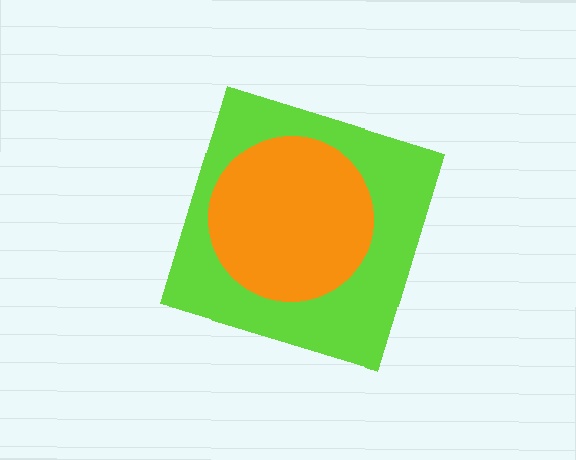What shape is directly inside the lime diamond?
The orange circle.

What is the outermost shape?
The lime diamond.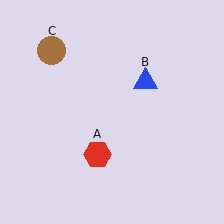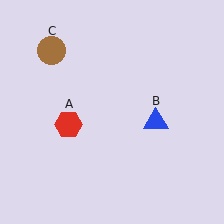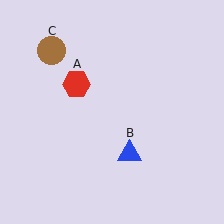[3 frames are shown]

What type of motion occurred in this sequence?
The red hexagon (object A), blue triangle (object B) rotated clockwise around the center of the scene.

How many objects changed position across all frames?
2 objects changed position: red hexagon (object A), blue triangle (object B).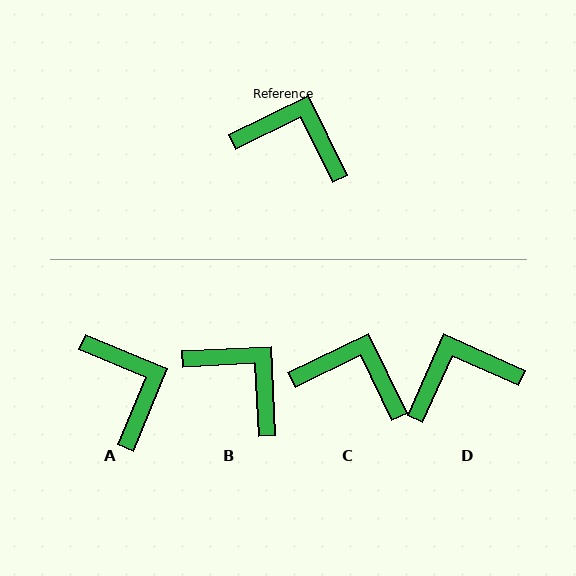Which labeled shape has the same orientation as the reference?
C.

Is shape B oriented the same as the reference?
No, it is off by about 23 degrees.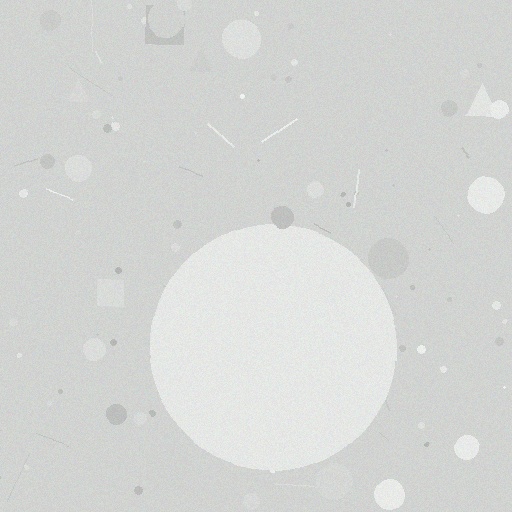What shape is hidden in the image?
A circle is hidden in the image.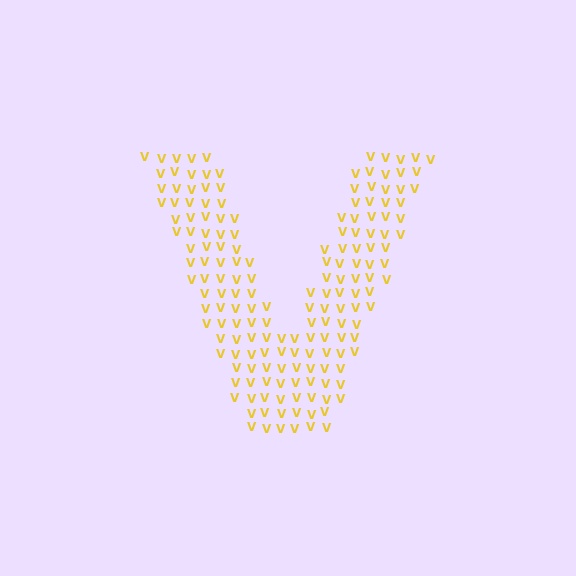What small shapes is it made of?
It is made of small letter V's.